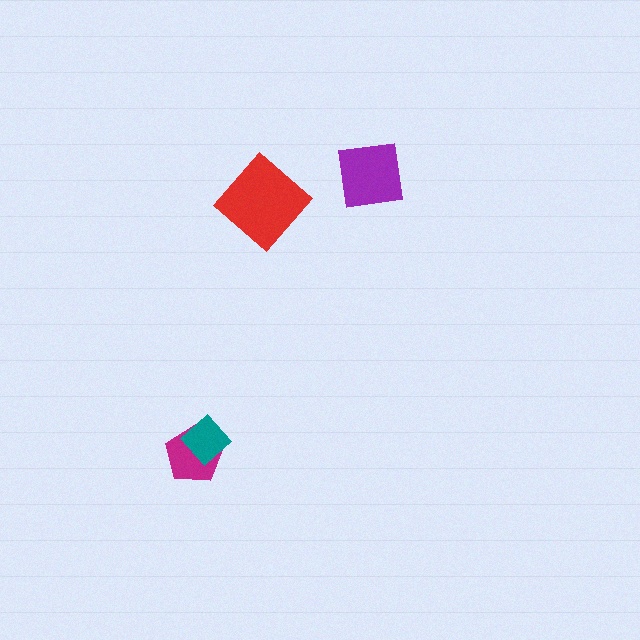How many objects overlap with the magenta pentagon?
1 object overlaps with the magenta pentagon.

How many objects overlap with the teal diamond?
1 object overlaps with the teal diamond.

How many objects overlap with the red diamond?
0 objects overlap with the red diamond.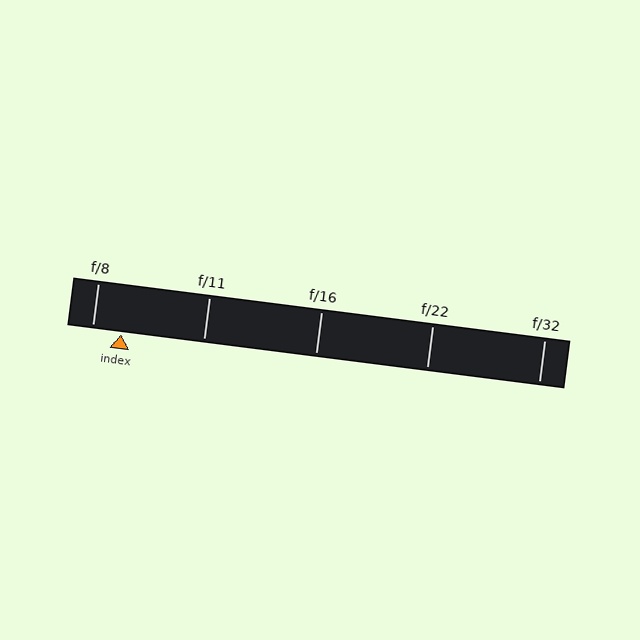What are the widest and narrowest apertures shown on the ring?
The widest aperture shown is f/8 and the narrowest is f/32.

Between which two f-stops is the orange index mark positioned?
The index mark is between f/8 and f/11.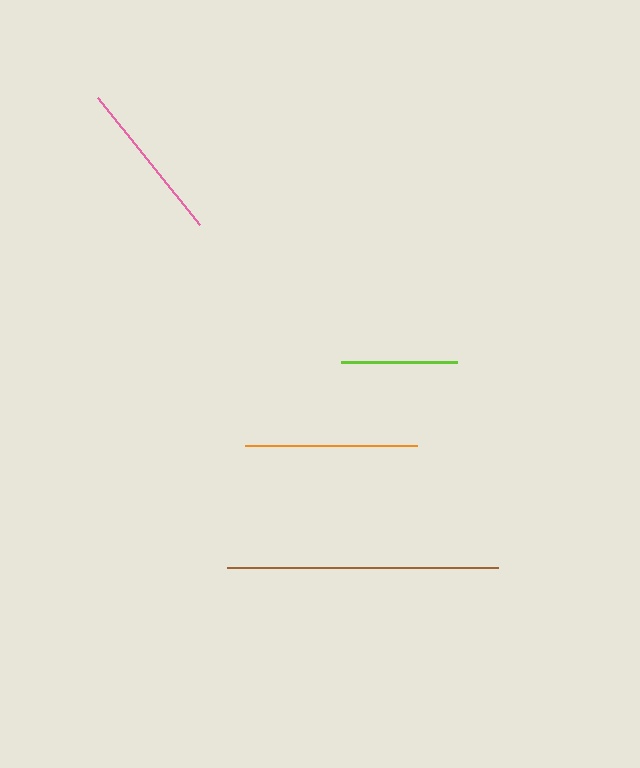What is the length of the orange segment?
The orange segment is approximately 172 pixels long.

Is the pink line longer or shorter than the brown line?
The brown line is longer than the pink line.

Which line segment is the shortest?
The lime line is the shortest at approximately 116 pixels.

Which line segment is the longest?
The brown line is the longest at approximately 271 pixels.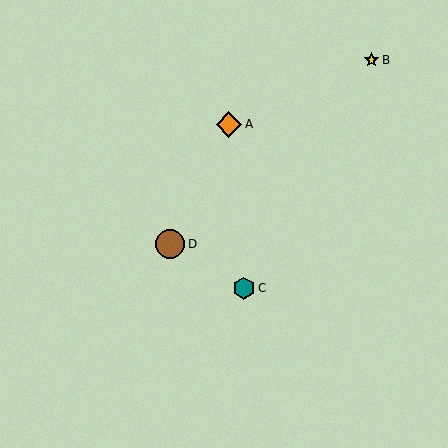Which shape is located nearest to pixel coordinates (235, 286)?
The teal hexagon (labeled C) at (244, 288) is nearest to that location.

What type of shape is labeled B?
Shape B is a yellow star.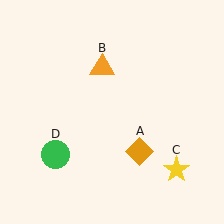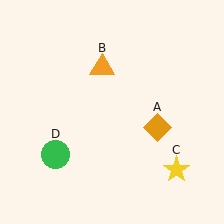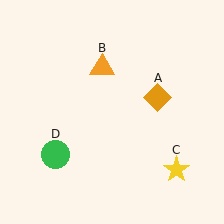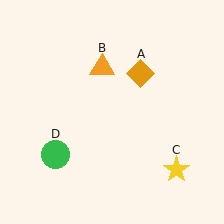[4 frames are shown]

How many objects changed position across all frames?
1 object changed position: orange diamond (object A).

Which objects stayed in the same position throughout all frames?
Orange triangle (object B) and yellow star (object C) and green circle (object D) remained stationary.